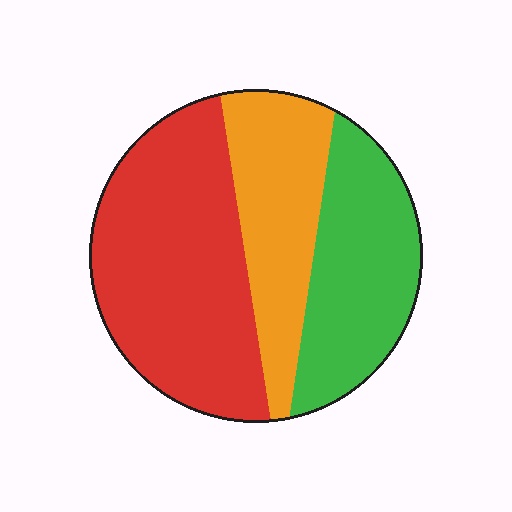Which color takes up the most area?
Red, at roughly 45%.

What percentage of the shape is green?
Green covers about 30% of the shape.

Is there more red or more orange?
Red.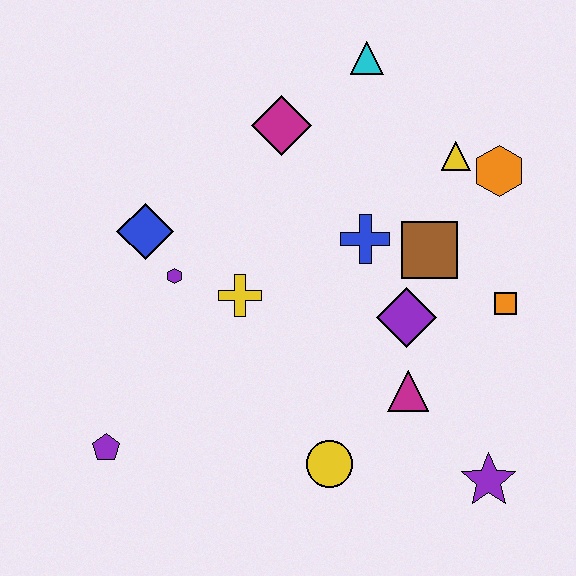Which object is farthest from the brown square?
The purple pentagon is farthest from the brown square.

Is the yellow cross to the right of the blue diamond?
Yes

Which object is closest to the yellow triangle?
The orange hexagon is closest to the yellow triangle.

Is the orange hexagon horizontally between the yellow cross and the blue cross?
No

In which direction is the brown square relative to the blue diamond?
The brown square is to the right of the blue diamond.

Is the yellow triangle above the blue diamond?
Yes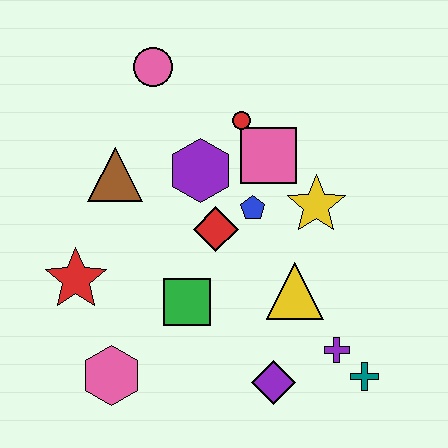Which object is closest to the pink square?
The red circle is closest to the pink square.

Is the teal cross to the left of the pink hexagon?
No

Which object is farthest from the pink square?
The pink hexagon is farthest from the pink square.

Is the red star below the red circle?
Yes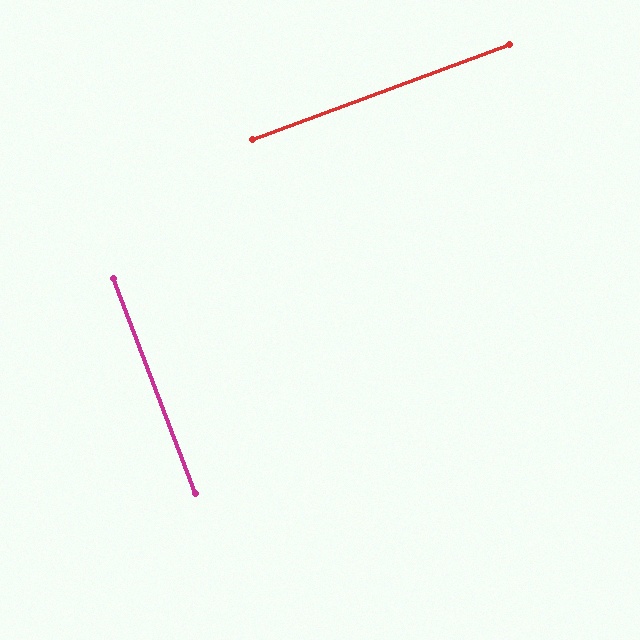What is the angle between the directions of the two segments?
Approximately 89 degrees.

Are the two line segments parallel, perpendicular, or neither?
Perpendicular — they meet at approximately 89°.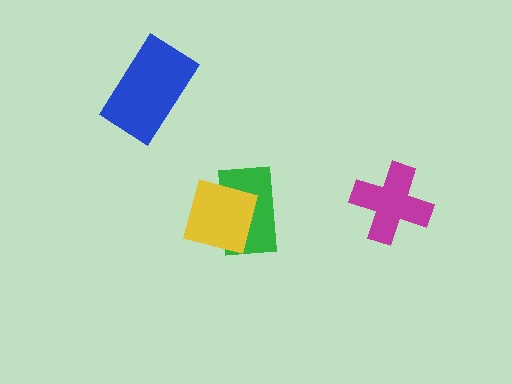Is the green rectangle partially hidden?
Yes, it is partially covered by another shape.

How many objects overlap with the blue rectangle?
0 objects overlap with the blue rectangle.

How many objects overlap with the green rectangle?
1 object overlaps with the green rectangle.